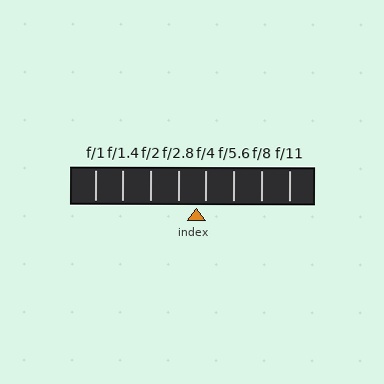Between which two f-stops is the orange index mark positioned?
The index mark is between f/2.8 and f/4.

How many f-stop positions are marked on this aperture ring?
There are 8 f-stop positions marked.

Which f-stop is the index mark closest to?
The index mark is closest to f/4.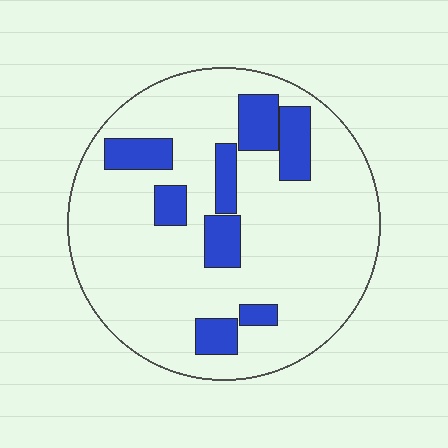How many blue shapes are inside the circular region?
8.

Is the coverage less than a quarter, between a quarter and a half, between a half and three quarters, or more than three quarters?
Less than a quarter.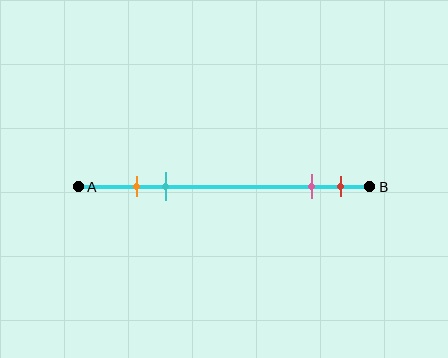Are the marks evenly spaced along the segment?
No, the marks are not evenly spaced.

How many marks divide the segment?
There are 4 marks dividing the segment.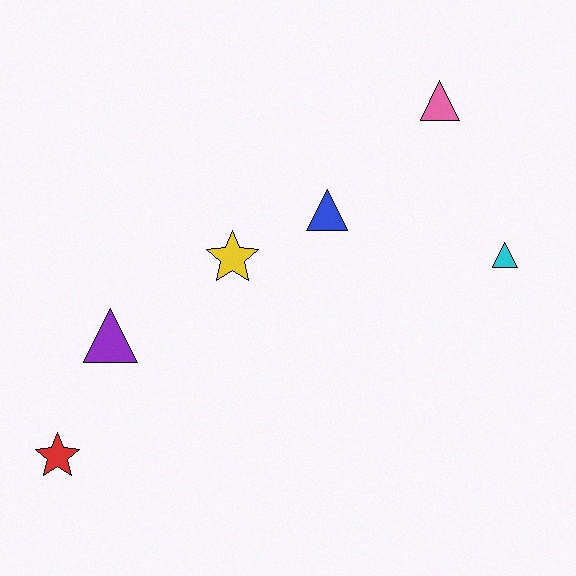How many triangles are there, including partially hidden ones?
There are 4 triangles.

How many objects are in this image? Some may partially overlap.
There are 6 objects.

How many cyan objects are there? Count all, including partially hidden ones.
There is 1 cyan object.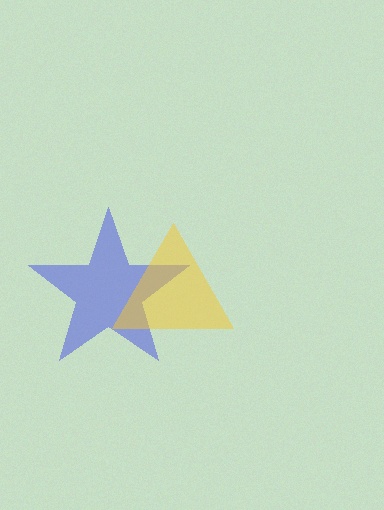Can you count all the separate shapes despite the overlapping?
Yes, there are 2 separate shapes.